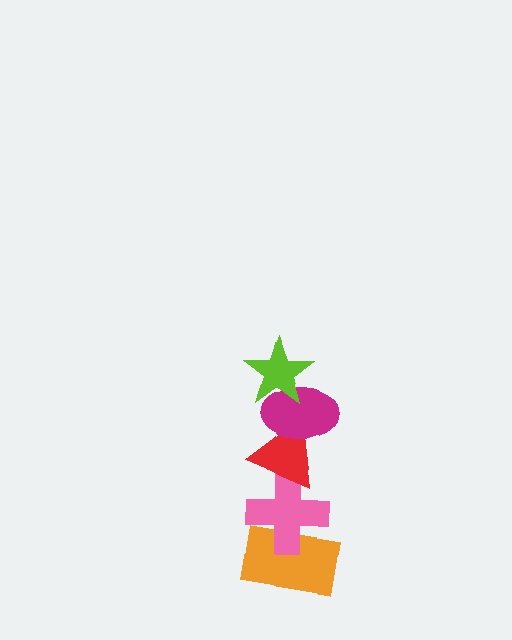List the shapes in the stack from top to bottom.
From top to bottom: the lime star, the magenta ellipse, the red triangle, the pink cross, the orange rectangle.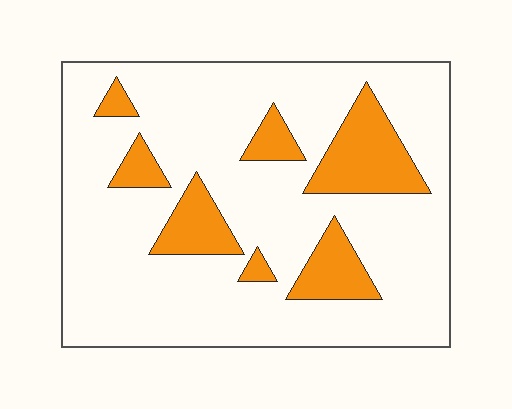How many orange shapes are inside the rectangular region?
7.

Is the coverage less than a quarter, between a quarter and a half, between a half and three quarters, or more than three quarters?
Less than a quarter.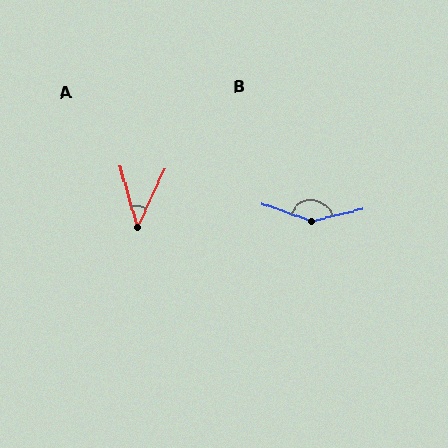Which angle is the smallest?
A, at approximately 41 degrees.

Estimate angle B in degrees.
Approximately 146 degrees.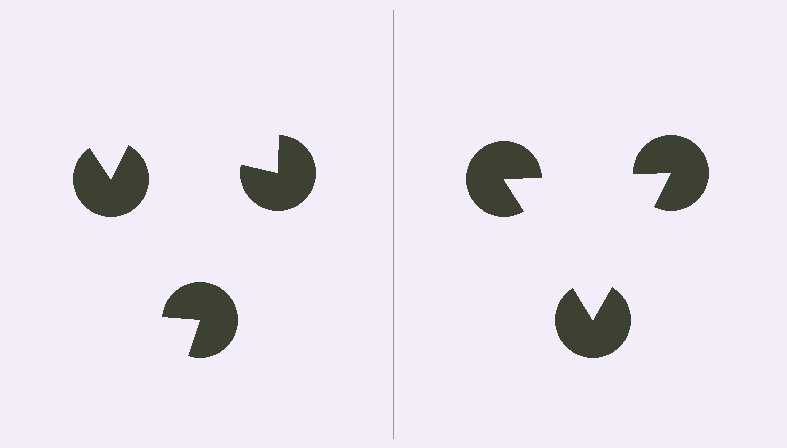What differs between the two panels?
The pac-man discs are positioned identically on both sides; only the wedge orientations differ. On the right they align to a triangle; on the left they are misaligned.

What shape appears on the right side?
An illusory triangle.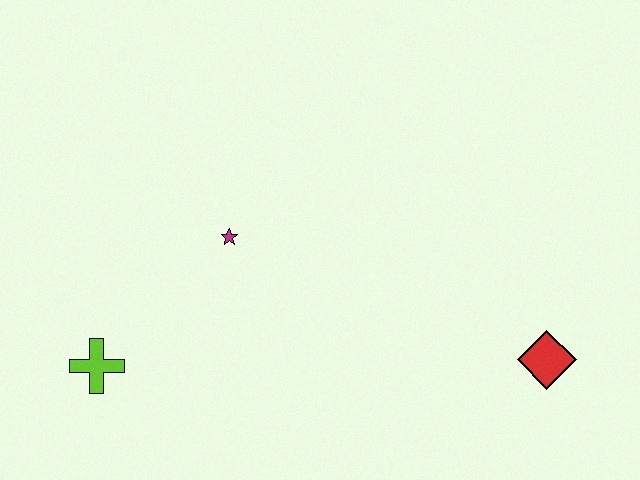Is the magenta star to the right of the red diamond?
No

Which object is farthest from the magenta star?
The red diamond is farthest from the magenta star.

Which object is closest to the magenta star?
The lime cross is closest to the magenta star.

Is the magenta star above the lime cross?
Yes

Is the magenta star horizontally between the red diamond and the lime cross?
Yes